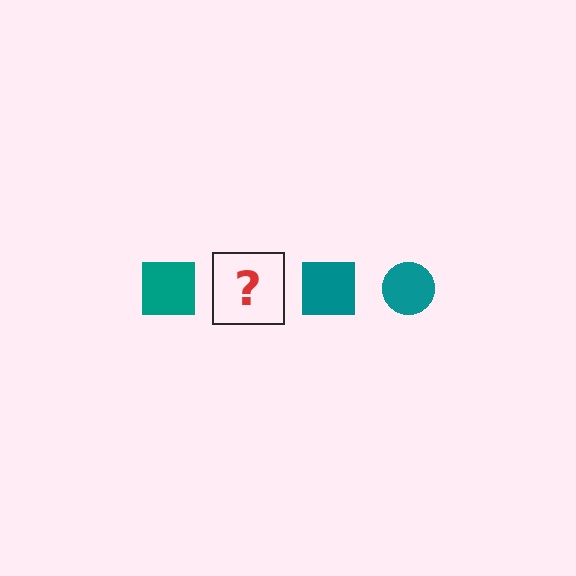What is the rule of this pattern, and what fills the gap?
The rule is that the pattern cycles through square, circle shapes in teal. The gap should be filled with a teal circle.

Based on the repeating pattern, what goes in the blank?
The blank should be a teal circle.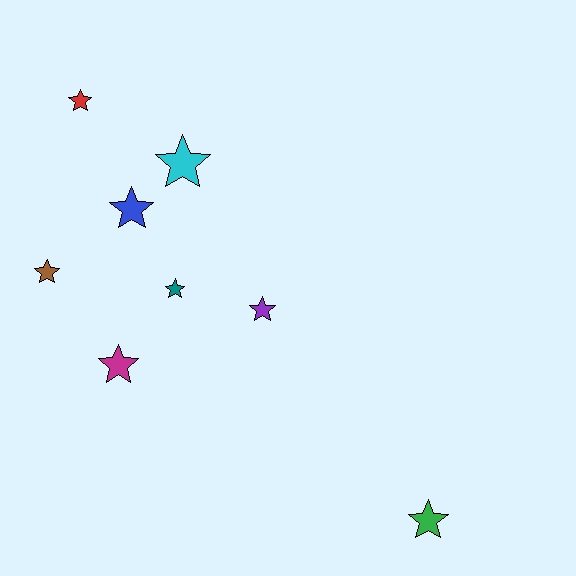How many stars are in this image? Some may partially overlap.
There are 8 stars.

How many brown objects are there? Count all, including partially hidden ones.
There is 1 brown object.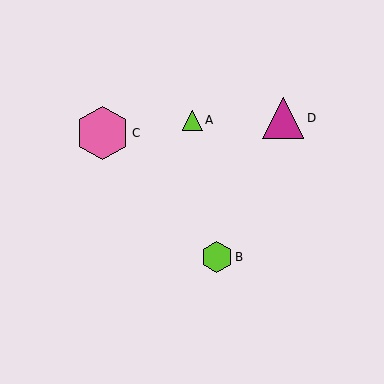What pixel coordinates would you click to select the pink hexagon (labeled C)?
Click at (103, 133) to select the pink hexagon C.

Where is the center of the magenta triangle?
The center of the magenta triangle is at (283, 118).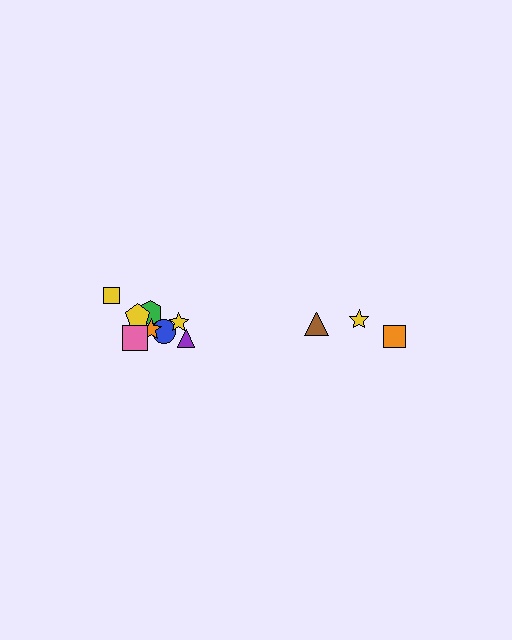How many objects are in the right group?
There are 3 objects.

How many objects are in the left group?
There are 8 objects.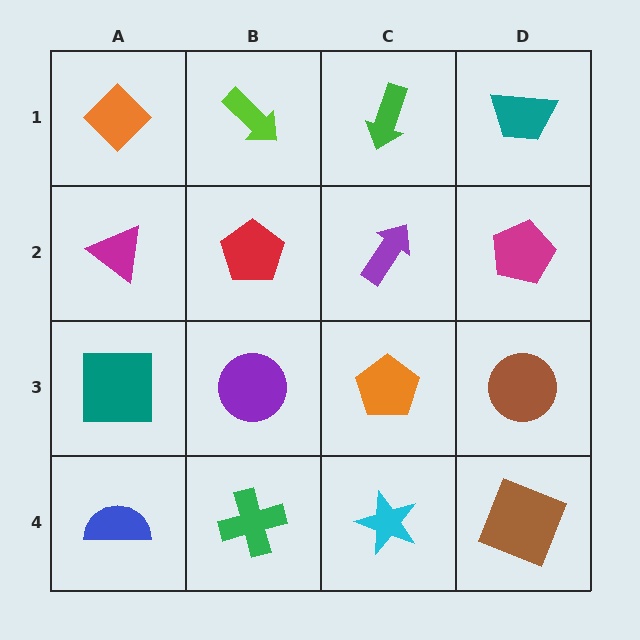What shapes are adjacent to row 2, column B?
A lime arrow (row 1, column B), a purple circle (row 3, column B), a magenta triangle (row 2, column A), a purple arrow (row 2, column C).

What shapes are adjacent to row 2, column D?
A teal trapezoid (row 1, column D), a brown circle (row 3, column D), a purple arrow (row 2, column C).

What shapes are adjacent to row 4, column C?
An orange pentagon (row 3, column C), a green cross (row 4, column B), a brown square (row 4, column D).